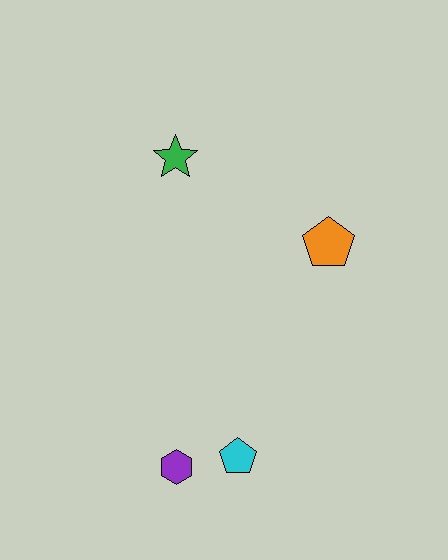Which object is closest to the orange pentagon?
The green star is closest to the orange pentagon.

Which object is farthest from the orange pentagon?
The purple hexagon is farthest from the orange pentagon.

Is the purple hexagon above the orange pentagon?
No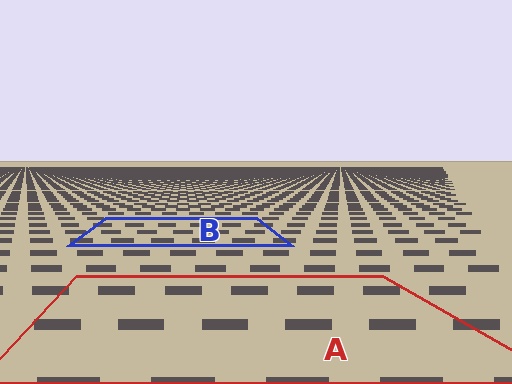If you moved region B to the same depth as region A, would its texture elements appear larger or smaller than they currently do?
They would appear larger. At a closer depth, the same texture elements are projected at a bigger on-screen size.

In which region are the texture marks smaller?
The texture marks are smaller in region B, because it is farther away.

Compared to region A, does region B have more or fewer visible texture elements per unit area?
Region B has more texture elements per unit area — they are packed more densely because it is farther away.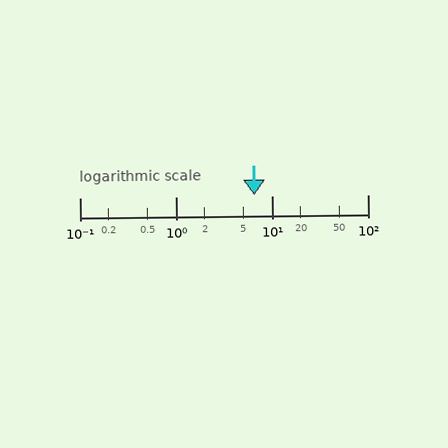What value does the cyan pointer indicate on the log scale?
The pointer indicates approximately 6.6.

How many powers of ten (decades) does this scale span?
The scale spans 3 decades, from 0.1 to 100.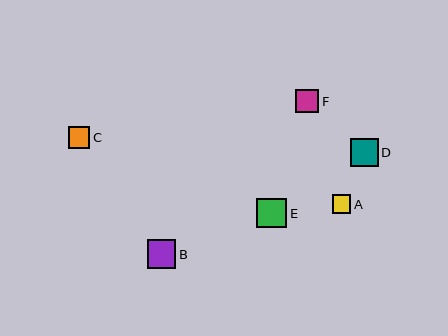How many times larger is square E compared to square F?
Square E is approximately 1.3 times the size of square F.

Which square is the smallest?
Square A is the smallest with a size of approximately 19 pixels.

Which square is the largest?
Square E is the largest with a size of approximately 30 pixels.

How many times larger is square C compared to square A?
Square C is approximately 1.1 times the size of square A.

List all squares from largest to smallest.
From largest to smallest: E, B, D, F, C, A.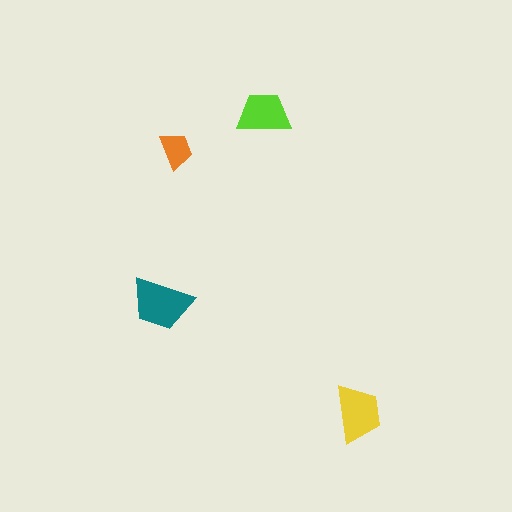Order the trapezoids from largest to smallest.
the teal one, the yellow one, the lime one, the orange one.